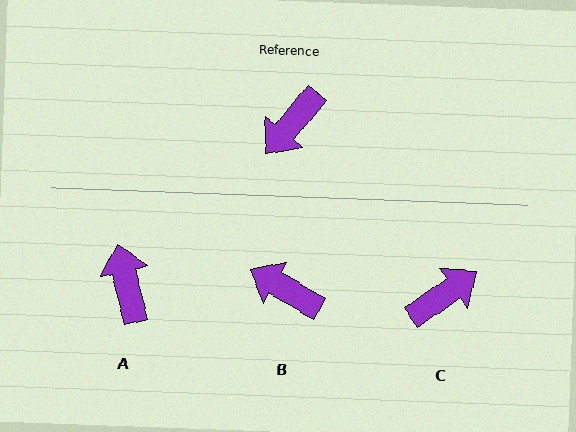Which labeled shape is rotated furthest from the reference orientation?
C, about 165 degrees away.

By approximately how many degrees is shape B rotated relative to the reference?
Approximately 80 degrees clockwise.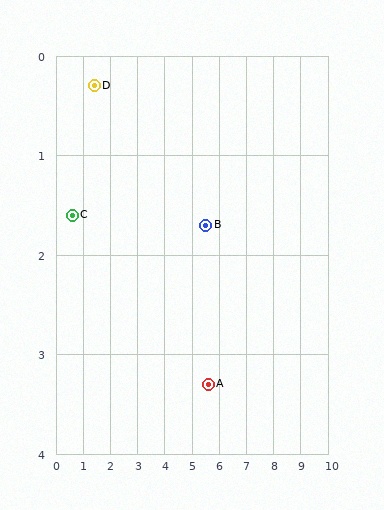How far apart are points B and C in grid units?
Points B and C are about 4.9 grid units apart.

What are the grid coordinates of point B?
Point B is at approximately (5.5, 1.7).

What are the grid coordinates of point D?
Point D is at approximately (1.4, 0.3).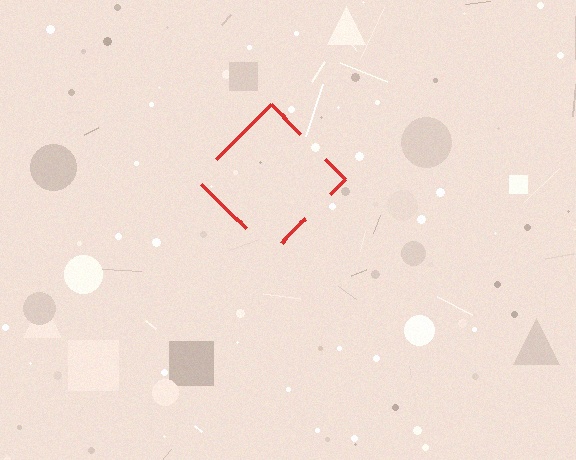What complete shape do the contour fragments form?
The contour fragments form a diamond.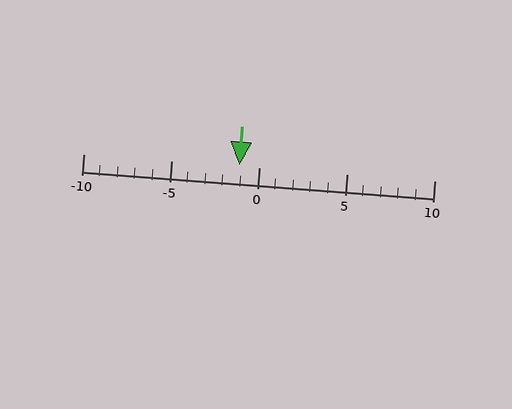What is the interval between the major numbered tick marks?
The major tick marks are spaced 5 units apart.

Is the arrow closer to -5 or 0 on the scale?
The arrow is closer to 0.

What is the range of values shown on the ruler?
The ruler shows values from -10 to 10.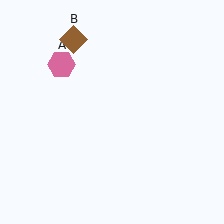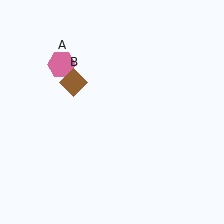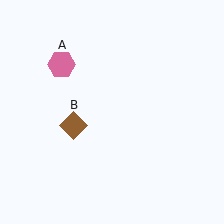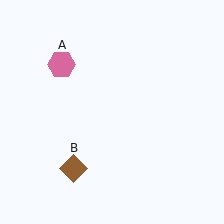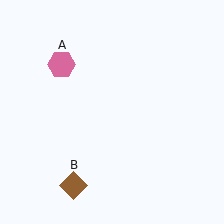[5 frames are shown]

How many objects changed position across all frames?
1 object changed position: brown diamond (object B).